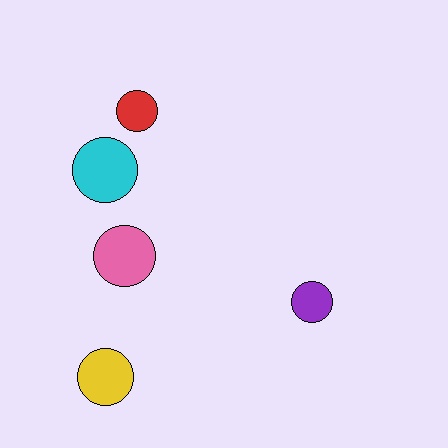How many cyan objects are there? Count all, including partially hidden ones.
There is 1 cyan object.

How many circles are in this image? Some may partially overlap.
There are 5 circles.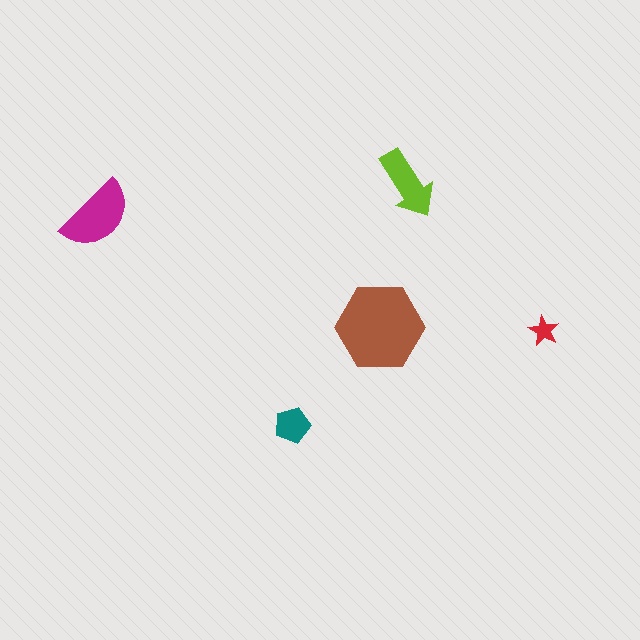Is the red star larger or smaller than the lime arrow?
Smaller.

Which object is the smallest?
The red star.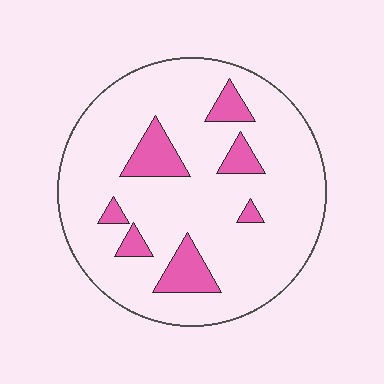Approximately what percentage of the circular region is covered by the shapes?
Approximately 15%.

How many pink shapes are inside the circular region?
7.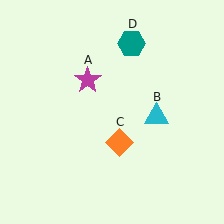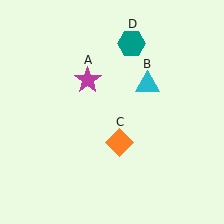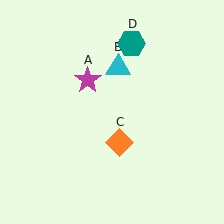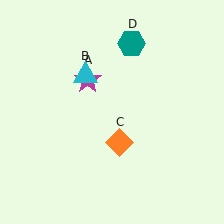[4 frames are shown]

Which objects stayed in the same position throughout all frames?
Magenta star (object A) and orange diamond (object C) and teal hexagon (object D) remained stationary.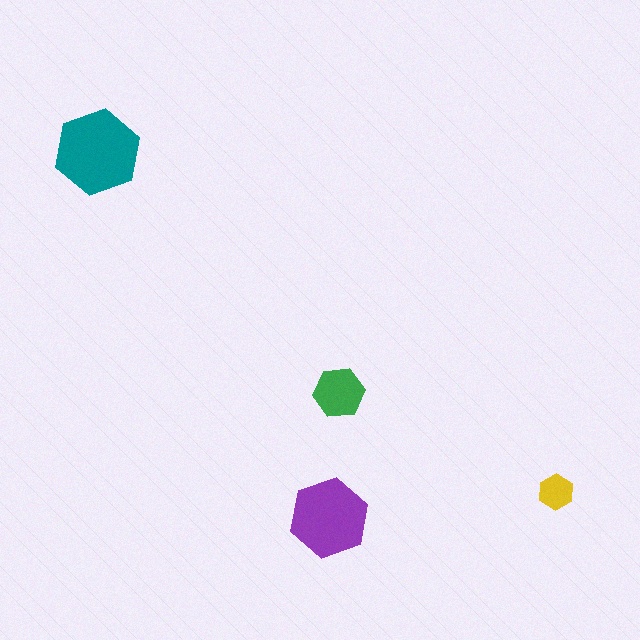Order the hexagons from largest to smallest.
the teal one, the purple one, the green one, the yellow one.